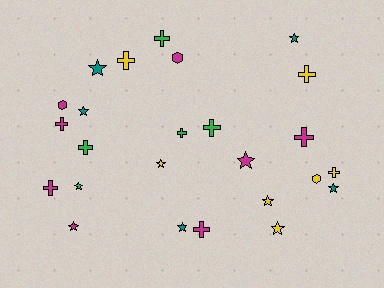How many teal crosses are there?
There are no teal crosses.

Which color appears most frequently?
Magenta, with 8 objects.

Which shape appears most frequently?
Cross, with 11 objects.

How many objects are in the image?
There are 25 objects.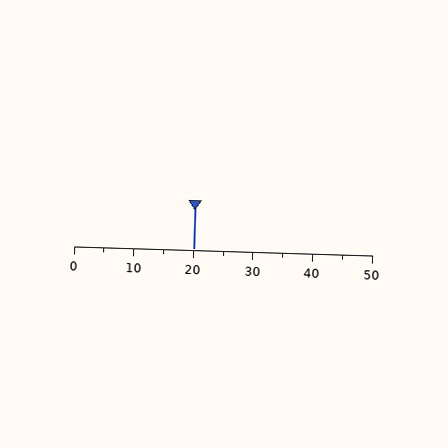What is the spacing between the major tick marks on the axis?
The major ticks are spaced 10 apart.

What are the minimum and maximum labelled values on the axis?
The axis runs from 0 to 50.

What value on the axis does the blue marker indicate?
The marker indicates approximately 20.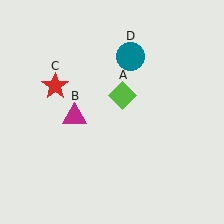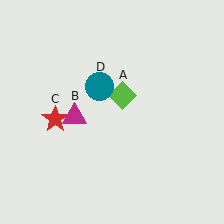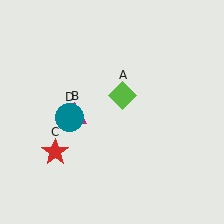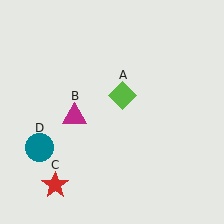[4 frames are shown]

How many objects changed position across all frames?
2 objects changed position: red star (object C), teal circle (object D).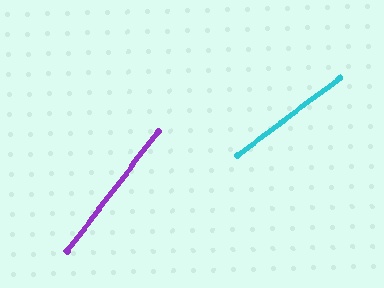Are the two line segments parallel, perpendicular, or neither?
Neither parallel nor perpendicular — they differ by about 16°.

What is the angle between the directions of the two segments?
Approximately 16 degrees.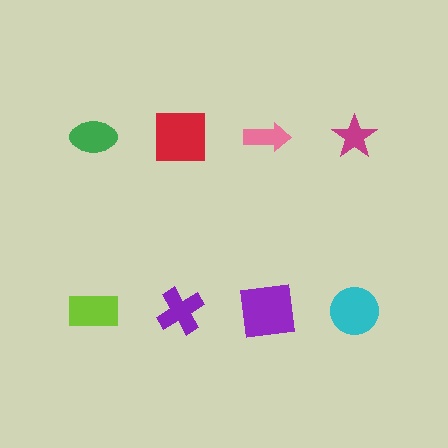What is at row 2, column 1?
A lime rectangle.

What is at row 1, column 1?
A green ellipse.